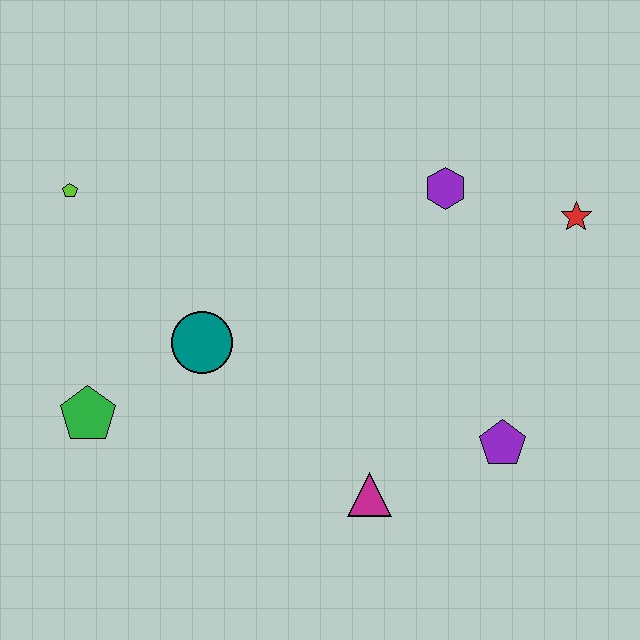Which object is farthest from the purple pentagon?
The lime pentagon is farthest from the purple pentagon.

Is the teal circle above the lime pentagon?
No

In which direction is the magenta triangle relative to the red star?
The magenta triangle is below the red star.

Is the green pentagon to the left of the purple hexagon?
Yes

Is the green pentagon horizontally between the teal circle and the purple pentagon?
No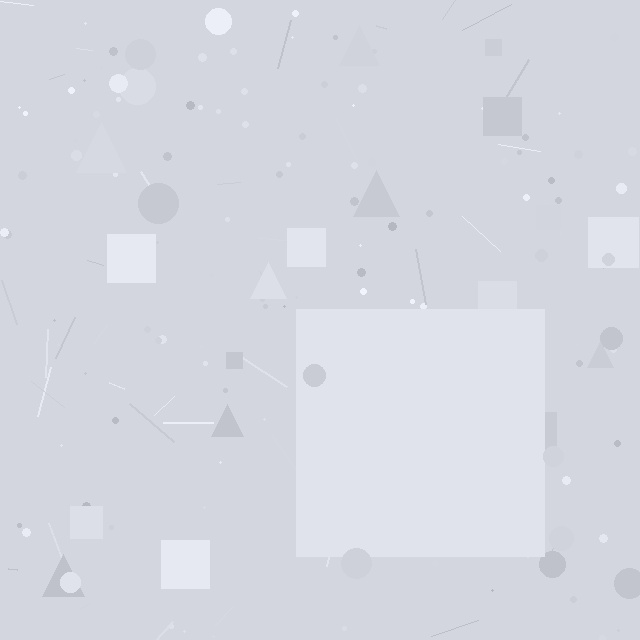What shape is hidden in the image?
A square is hidden in the image.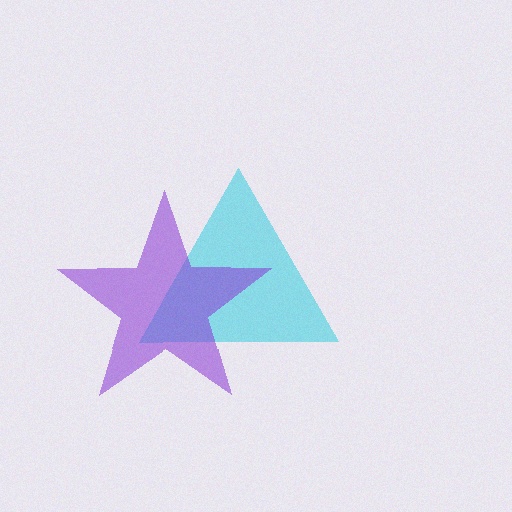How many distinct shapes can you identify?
There are 2 distinct shapes: a cyan triangle, a purple star.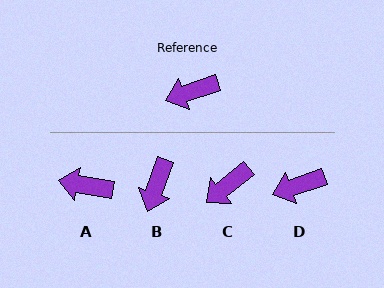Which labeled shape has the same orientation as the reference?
D.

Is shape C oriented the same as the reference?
No, it is off by about 20 degrees.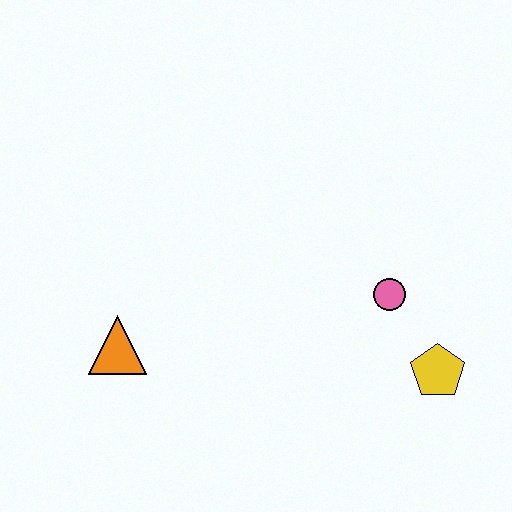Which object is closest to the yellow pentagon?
The pink circle is closest to the yellow pentagon.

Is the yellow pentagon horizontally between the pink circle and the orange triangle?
No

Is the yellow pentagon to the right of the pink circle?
Yes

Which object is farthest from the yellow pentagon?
The orange triangle is farthest from the yellow pentagon.